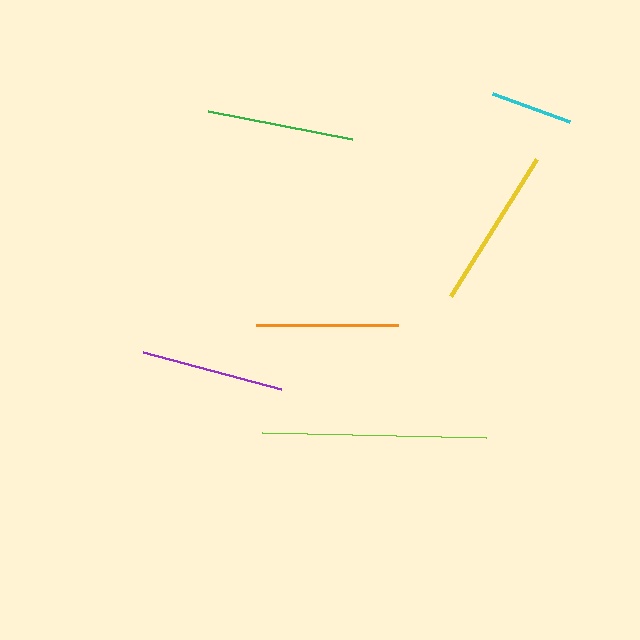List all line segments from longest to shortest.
From longest to shortest: lime, yellow, green, orange, purple, cyan.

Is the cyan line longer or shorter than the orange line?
The orange line is longer than the cyan line.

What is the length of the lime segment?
The lime segment is approximately 224 pixels long.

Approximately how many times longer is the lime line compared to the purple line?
The lime line is approximately 1.6 times the length of the purple line.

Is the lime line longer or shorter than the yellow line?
The lime line is longer than the yellow line.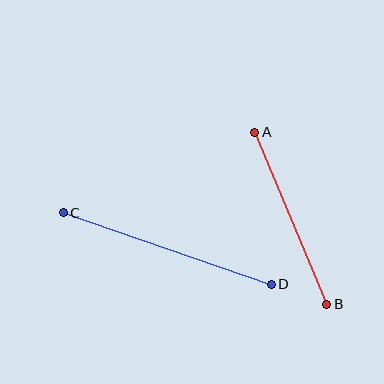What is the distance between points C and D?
The distance is approximately 220 pixels.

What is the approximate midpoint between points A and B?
The midpoint is at approximately (291, 218) pixels.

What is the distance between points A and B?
The distance is approximately 187 pixels.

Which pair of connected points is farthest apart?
Points C and D are farthest apart.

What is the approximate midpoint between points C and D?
The midpoint is at approximately (167, 249) pixels.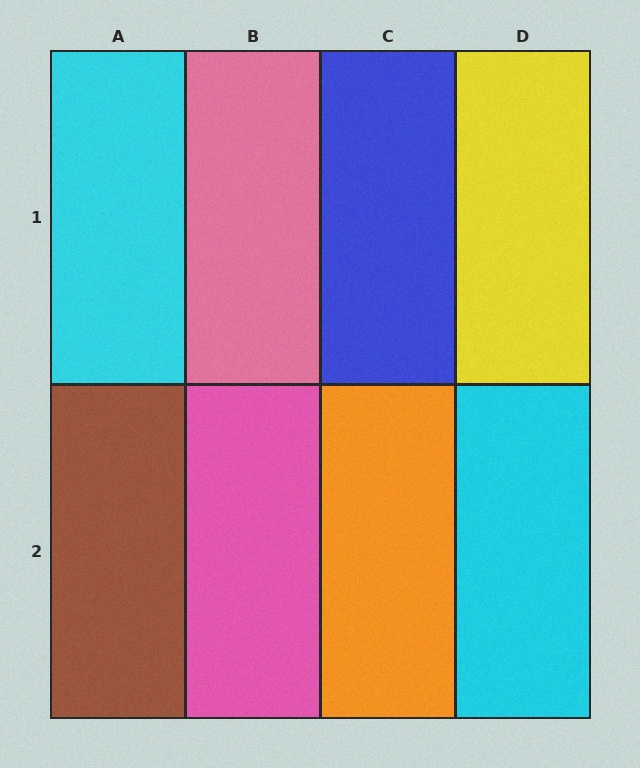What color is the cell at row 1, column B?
Pink.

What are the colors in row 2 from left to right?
Brown, pink, orange, cyan.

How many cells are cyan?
2 cells are cyan.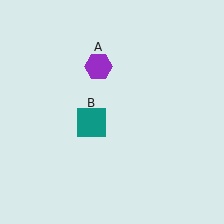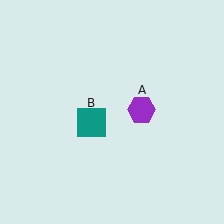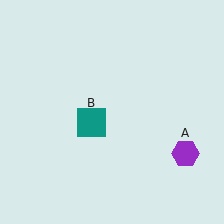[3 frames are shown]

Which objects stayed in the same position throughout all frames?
Teal square (object B) remained stationary.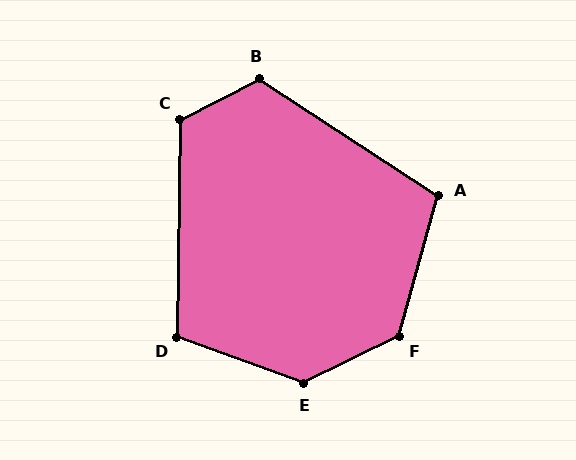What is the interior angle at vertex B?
Approximately 119 degrees (obtuse).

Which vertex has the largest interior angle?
E, at approximately 134 degrees.